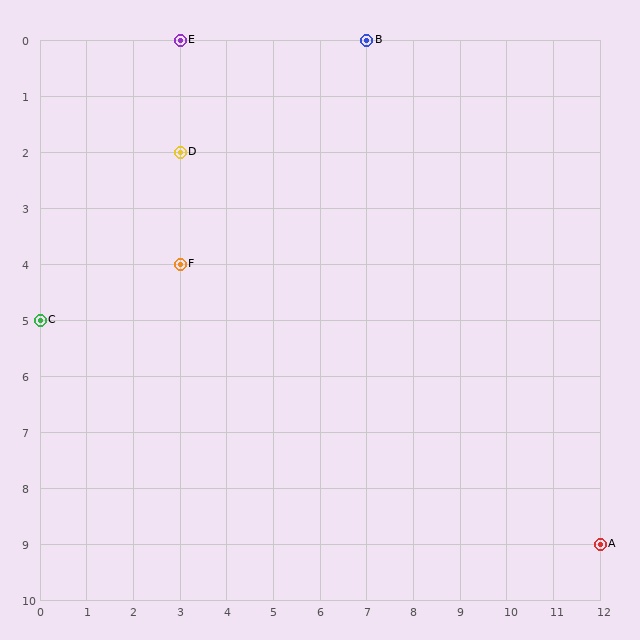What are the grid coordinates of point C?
Point C is at grid coordinates (0, 5).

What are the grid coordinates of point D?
Point D is at grid coordinates (3, 2).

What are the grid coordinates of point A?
Point A is at grid coordinates (12, 9).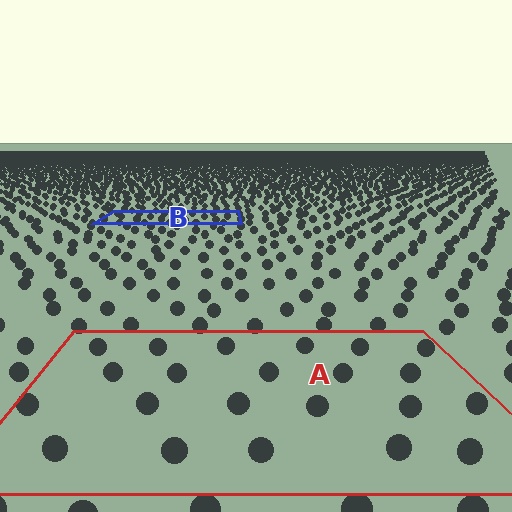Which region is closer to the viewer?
Region A is closer. The texture elements there are larger and more spread out.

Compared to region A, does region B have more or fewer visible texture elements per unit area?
Region B has more texture elements per unit area — they are packed more densely because it is farther away.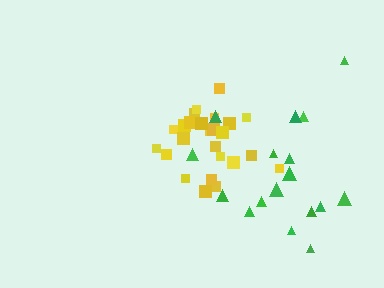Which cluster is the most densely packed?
Yellow.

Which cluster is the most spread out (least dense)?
Green.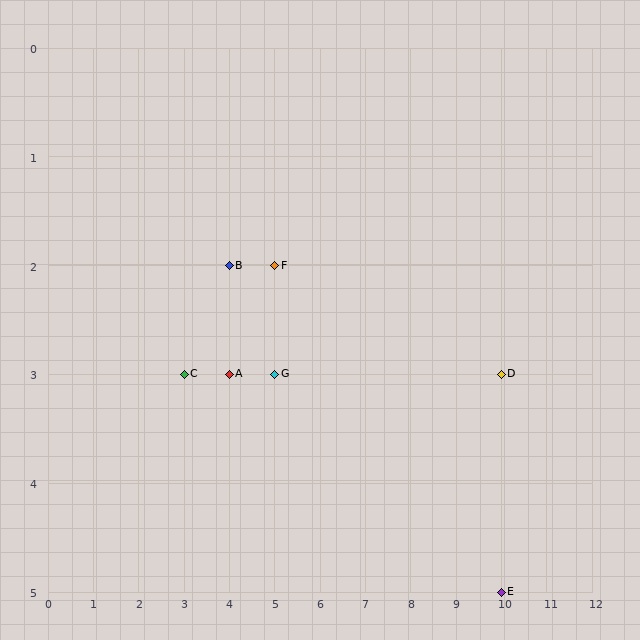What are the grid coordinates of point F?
Point F is at grid coordinates (5, 2).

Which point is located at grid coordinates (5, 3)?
Point G is at (5, 3).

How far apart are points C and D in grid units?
Points C and D are 7 columns apart.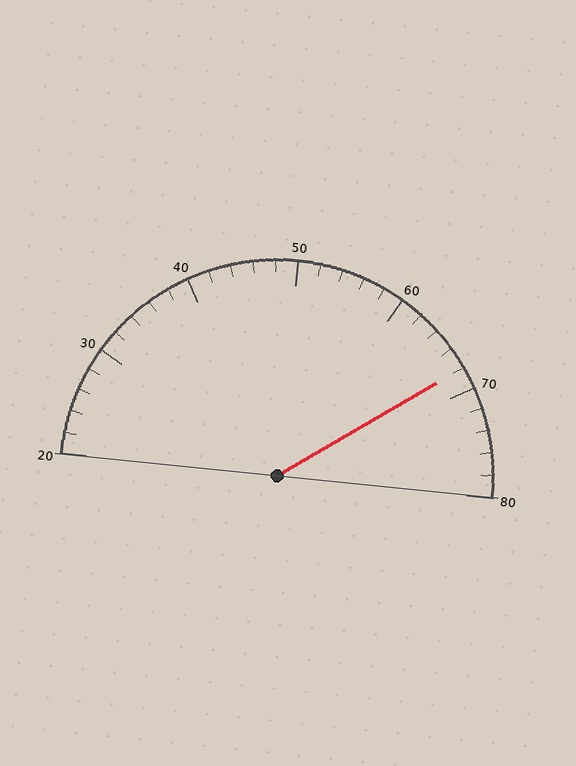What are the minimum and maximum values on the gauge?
The gauge ranges from 20 to 80.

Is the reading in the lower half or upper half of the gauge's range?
The reading is in the upper half of the range (20 to 80).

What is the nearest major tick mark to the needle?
The nearest major tick mark is 70.